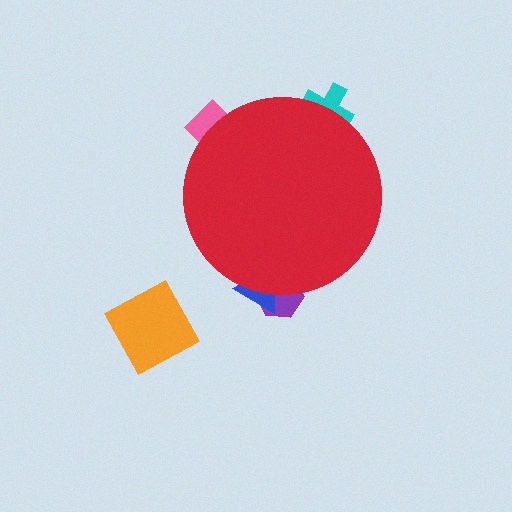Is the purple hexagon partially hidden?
Yes, the purple hexagon is partially hidden behind the red circle.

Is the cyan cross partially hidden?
Yes, the cyan cross is partially hidden behind the red circle.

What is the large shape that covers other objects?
A red circle.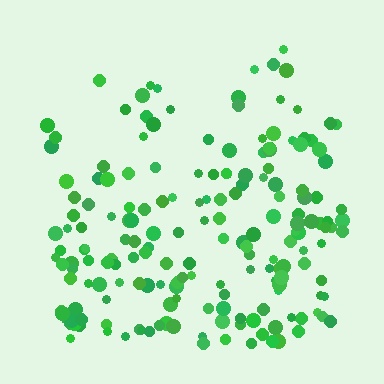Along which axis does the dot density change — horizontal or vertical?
Vertical.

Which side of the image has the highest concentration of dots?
The bottom.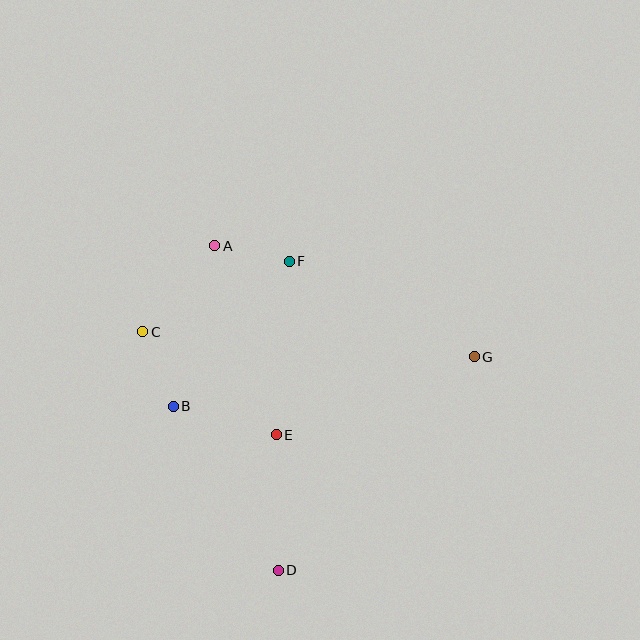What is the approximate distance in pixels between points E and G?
The distance between E and G is approximately 213 pixels.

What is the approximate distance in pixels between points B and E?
The distance between B and E is approximately 107 pixels.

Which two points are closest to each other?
Points A and F are closest to each other.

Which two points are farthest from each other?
Points C and G are farthest from each other.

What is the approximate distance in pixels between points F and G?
The distance between F and G is approximately 208 pixels.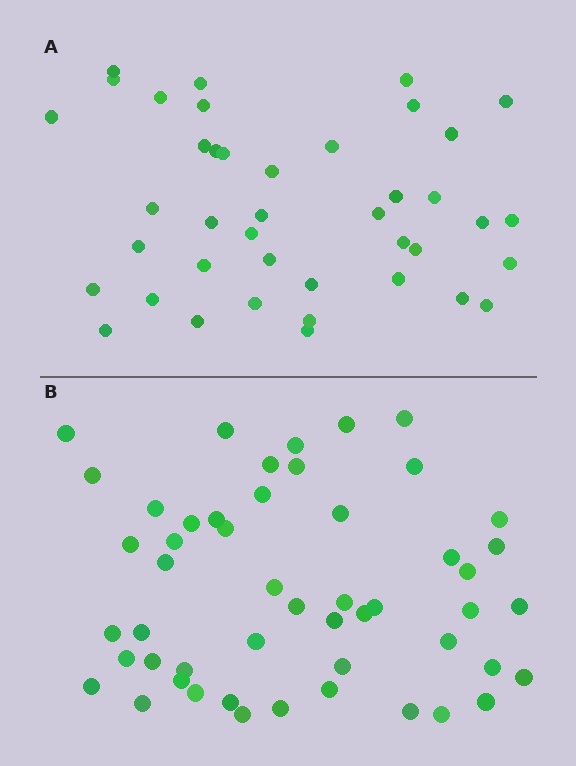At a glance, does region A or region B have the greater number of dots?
Region B (the bottom region) has more dots.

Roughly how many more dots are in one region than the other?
Region B has roughly 10 or so more dots than region A.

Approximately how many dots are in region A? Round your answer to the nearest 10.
About 40 dots. (The exact count is 41, which rounds to 40.)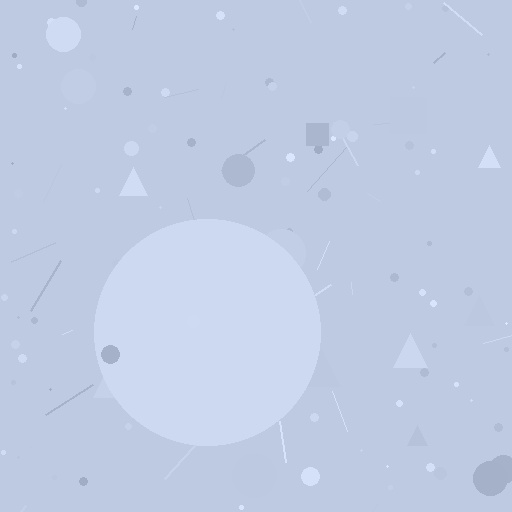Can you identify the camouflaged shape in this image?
The camouflaged shape is a circle.